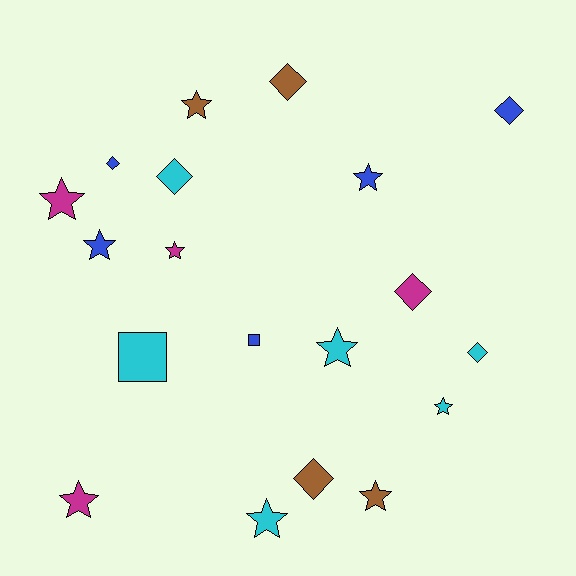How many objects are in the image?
There are 19 objects.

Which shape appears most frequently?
Star, with 10 objects.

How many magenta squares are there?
There are no magenta squares.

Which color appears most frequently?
Cyan, with 6 objects.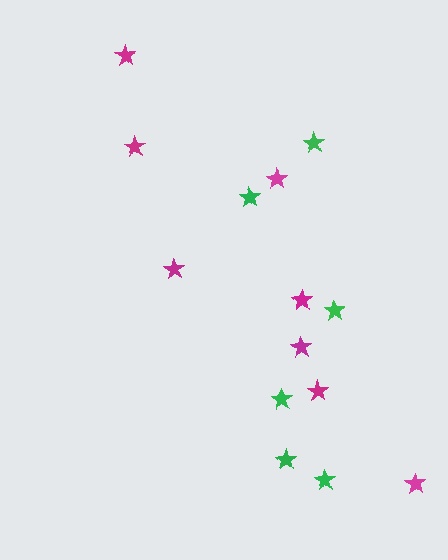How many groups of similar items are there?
There are 2 groups: one group of magenta stars (8) and one group of green stars (6).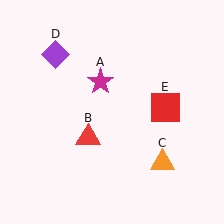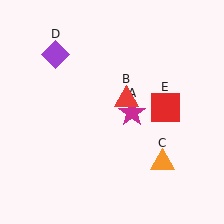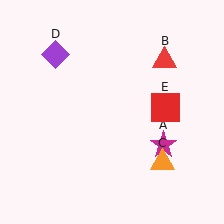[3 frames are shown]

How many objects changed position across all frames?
2 objects changed position: magenta star (object A), red triangle (object B).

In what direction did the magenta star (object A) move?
The magenta star (object A) moved down and to the right.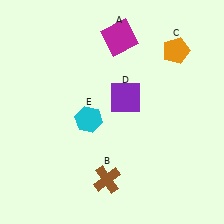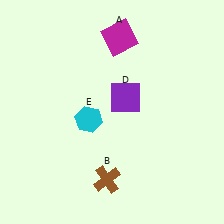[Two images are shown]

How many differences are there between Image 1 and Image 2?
There is 1 difference between the two images.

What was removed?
The orange pentagon (C) was removed in Image 2.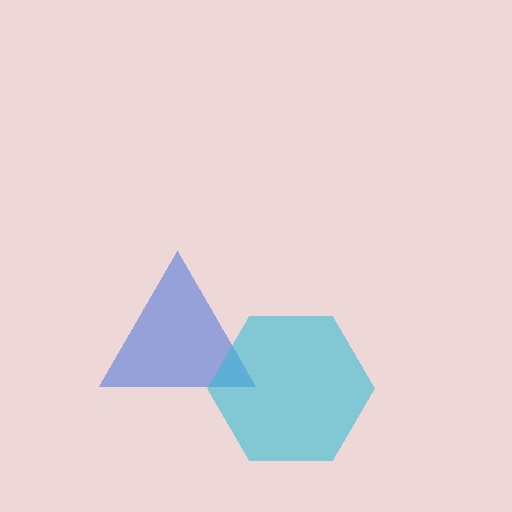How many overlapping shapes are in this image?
There are 2 overlapping shapes in the image.